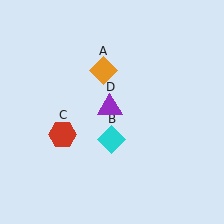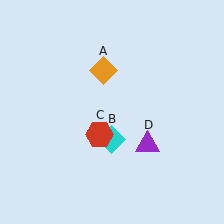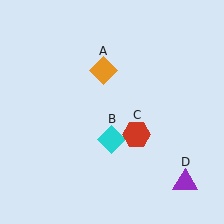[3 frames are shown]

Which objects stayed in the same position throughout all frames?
Orange diamond (object A) and cyan diamond (object B) remained stationary.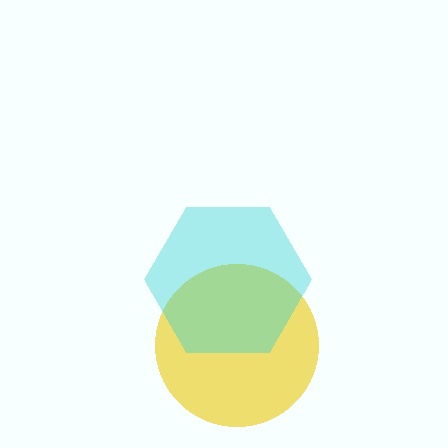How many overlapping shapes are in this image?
There are 2 overlapping shapes in the image.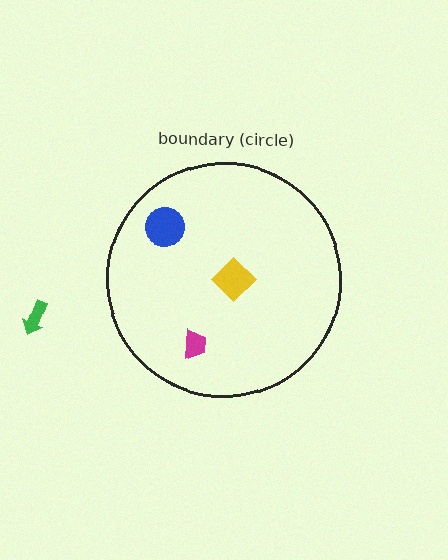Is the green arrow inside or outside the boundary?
Outside.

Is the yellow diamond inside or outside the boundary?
Inside.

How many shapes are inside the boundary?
3 inside, 1 outside.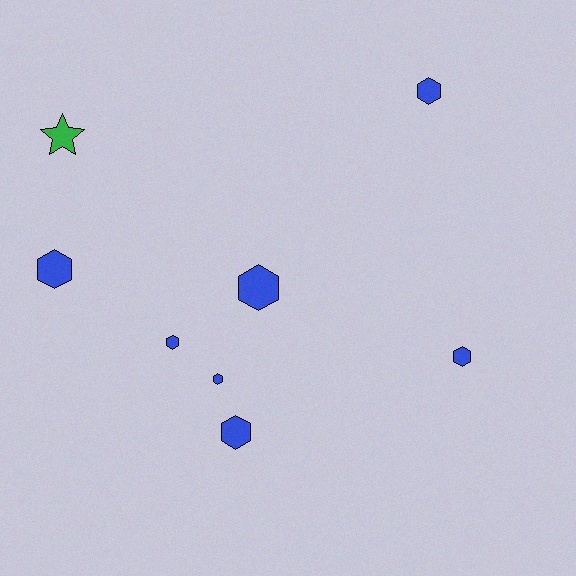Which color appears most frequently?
Blue, with 7 objects.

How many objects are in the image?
There are 8 objects.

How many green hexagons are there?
There are no green hexagons.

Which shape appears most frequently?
Hexagon, with 7 objects.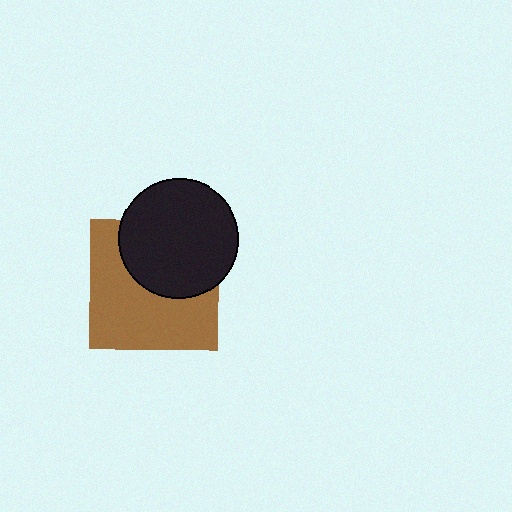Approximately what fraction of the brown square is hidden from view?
Roughly 41% of the brown square is hidden behind the black circle.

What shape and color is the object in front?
The object in front is a black circle.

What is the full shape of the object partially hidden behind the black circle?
The partially hidden object is a brown square.